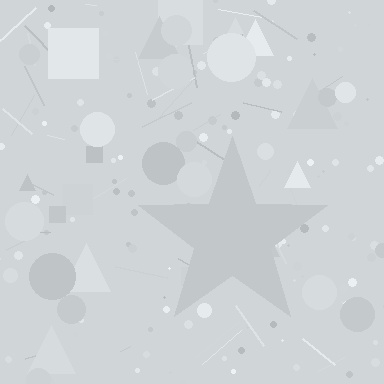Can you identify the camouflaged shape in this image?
The camouflaged shape is a star.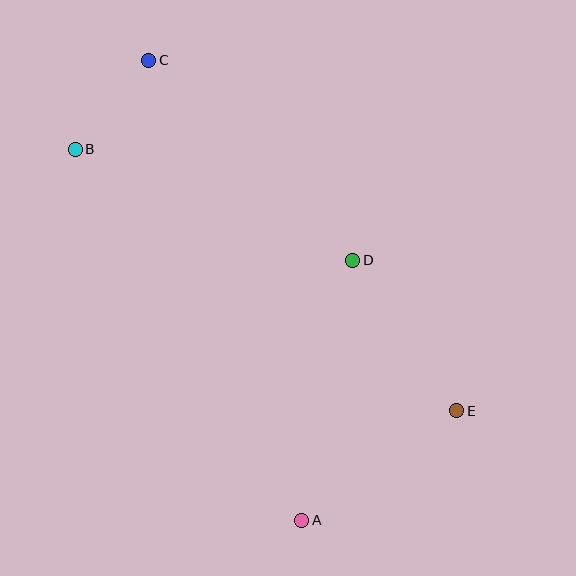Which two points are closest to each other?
Points B and C are closest to each other.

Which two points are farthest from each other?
Points A and C are farthest from each other.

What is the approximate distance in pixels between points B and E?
The distance between B and E is approximately 463 pixels.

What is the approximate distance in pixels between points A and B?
The distance between A and B is approximately 435 pixels.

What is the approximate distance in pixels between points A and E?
The distance between A and E is approximately 190 pixels.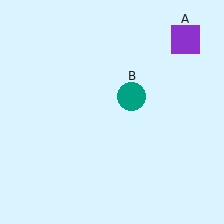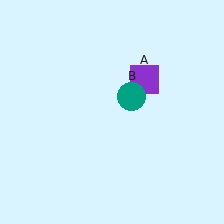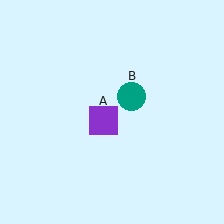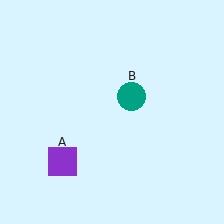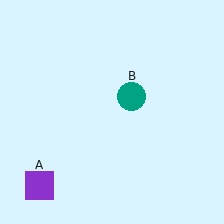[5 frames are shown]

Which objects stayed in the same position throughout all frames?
Teal circle (object B) remained stationary.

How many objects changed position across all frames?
1 object changed position: purple square (object A).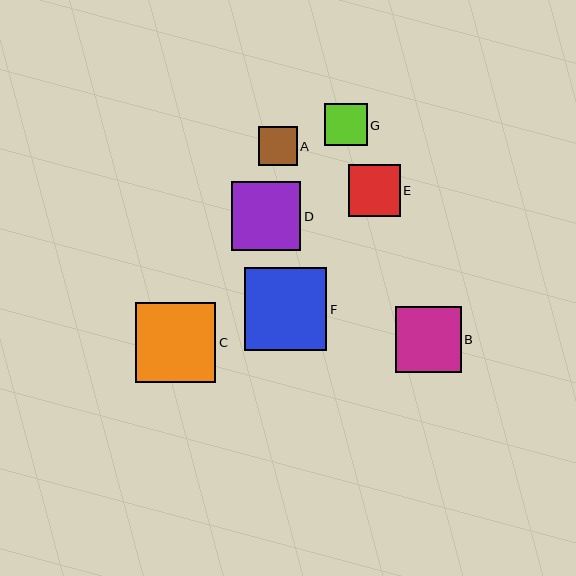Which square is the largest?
Square F is the largest with a size of approximately 82 pixels.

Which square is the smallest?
Square A is the smallest with a size of approximately 39 pixels.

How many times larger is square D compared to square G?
Square D is approximately 1.6 times the size of square G.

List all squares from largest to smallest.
From largest to smallest: F, C, D, B, E, G, A.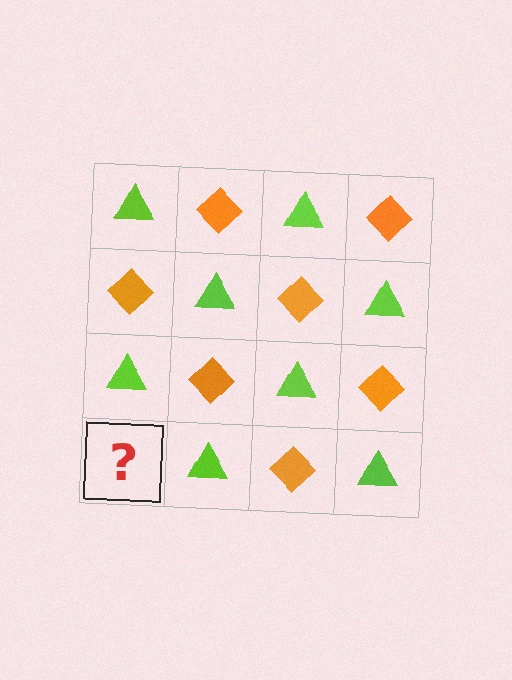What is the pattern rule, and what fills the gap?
The rule is that it alternates lime triangle and orange diamond in a checkerboard pattern. The gap should be filled with an orange diamond.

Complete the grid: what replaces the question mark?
The question mark should be replaced with an orange diamond.